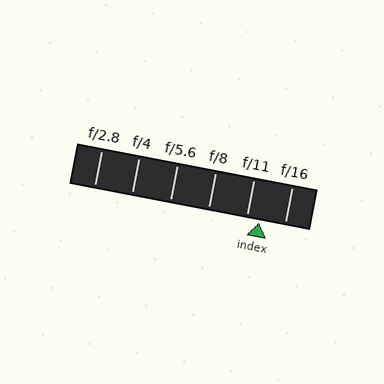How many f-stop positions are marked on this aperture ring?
There are 6 f-stop positions marked.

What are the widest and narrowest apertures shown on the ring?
The widest aperture shown is f/2.8 and the narrowest is f/16.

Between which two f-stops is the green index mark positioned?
The index mark is between f/11 and f/16.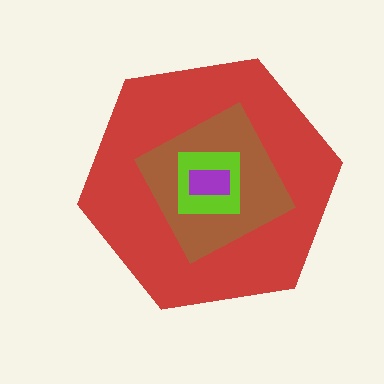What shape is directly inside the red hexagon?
The brown diamond.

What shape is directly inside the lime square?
The purple rectangle.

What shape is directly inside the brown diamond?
The lime square.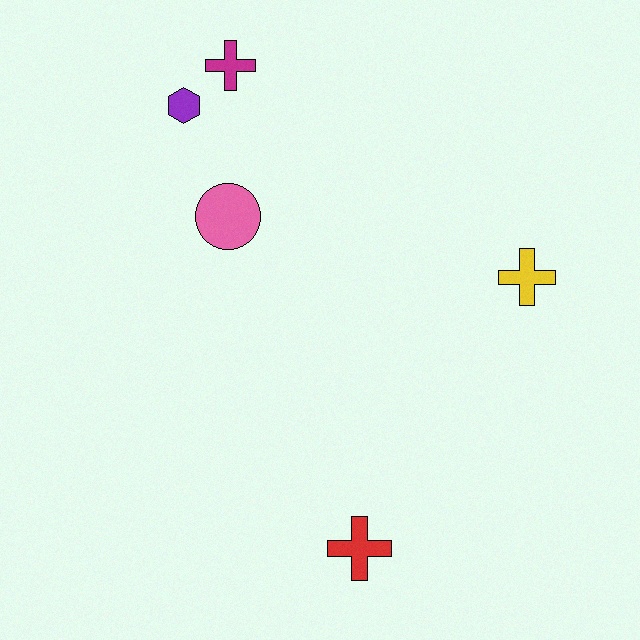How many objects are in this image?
There are 5 objects.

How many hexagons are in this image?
There is 1 hexagon.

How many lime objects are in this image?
There are no lime objects.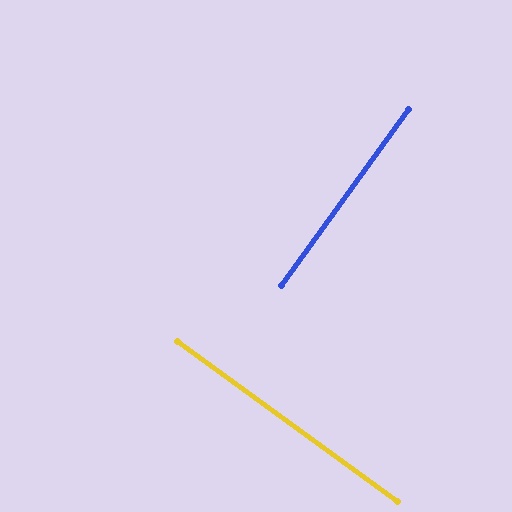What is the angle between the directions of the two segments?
Approximately 90 degrees.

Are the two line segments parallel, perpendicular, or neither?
Perpendicular — they meet at approximately 90°.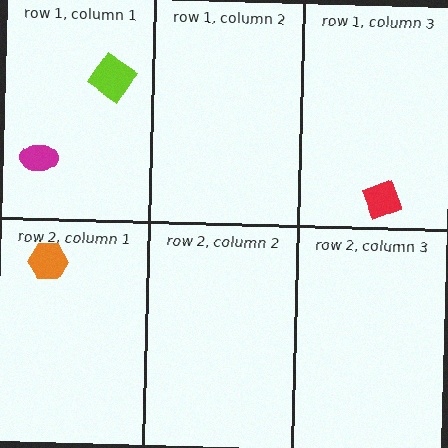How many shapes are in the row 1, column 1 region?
2.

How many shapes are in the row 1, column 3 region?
1.